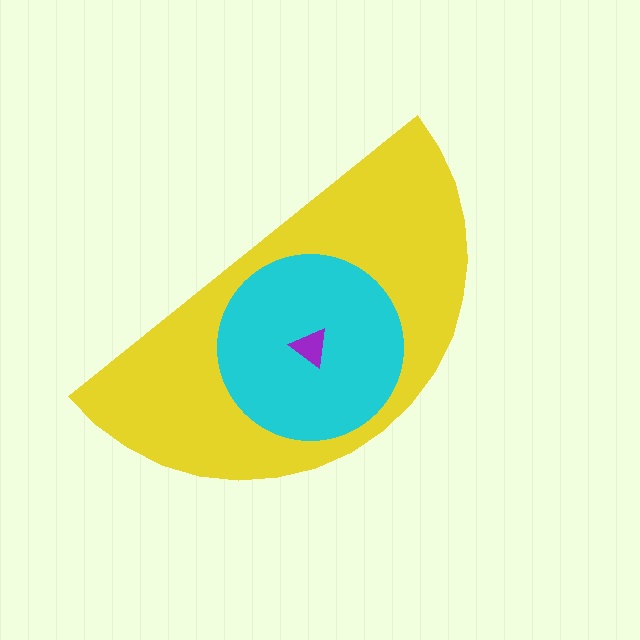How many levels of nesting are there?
3.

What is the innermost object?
The purple triangle.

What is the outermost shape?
The yellow semicircle.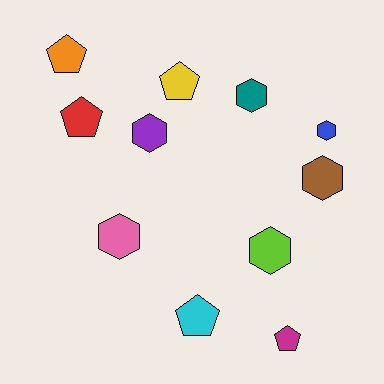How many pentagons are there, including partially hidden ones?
There are 5 pentagons.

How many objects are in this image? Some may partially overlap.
There are 11 objects.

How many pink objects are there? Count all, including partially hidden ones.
There is 1 pink object.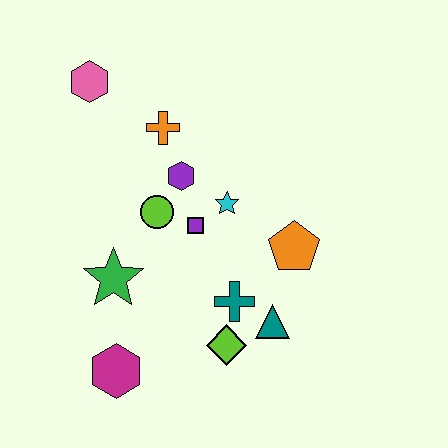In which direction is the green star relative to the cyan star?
The green star is to the left of the cyan star.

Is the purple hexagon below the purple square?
No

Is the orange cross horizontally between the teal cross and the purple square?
No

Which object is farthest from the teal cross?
The pink hexagon is farthest from the teal cross.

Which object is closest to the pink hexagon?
The orange cross is closest to the pink hexagon.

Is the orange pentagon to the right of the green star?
Yes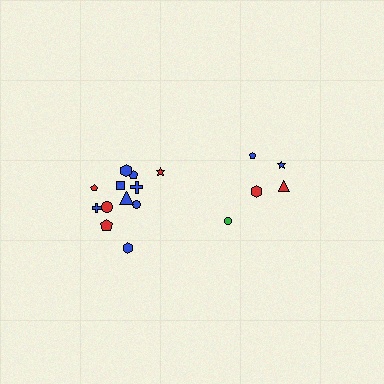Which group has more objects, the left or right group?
The left group.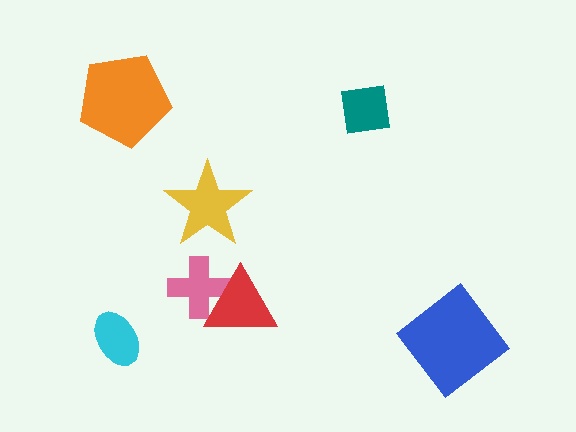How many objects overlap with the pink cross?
1 object overlaps with the pink cross.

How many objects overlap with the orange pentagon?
0 objects overlap with the orange pentagon.